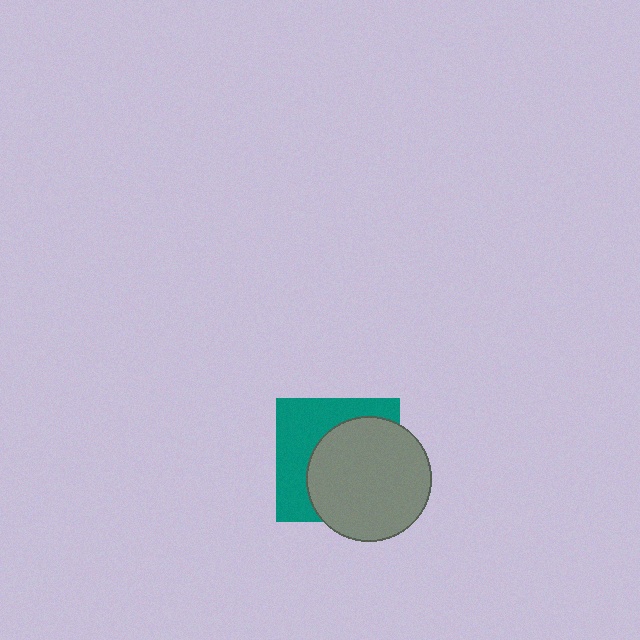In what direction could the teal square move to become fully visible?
The teal square could move toward the upper-left. That would shift it out from behind the gray circle entirely.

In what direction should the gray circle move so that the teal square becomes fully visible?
The gray circle should move toward the lower-right. That is the shortest direction to clear the overlap and leave the teal square fully visible.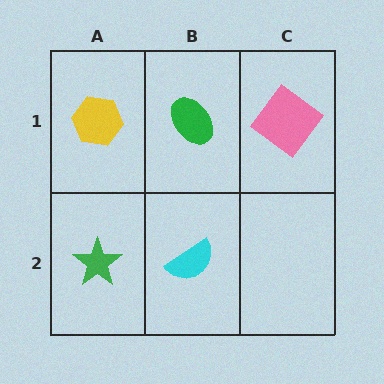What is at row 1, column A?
A yellow hexagon.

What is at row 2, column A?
A green star.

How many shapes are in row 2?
2 shapes.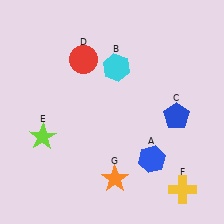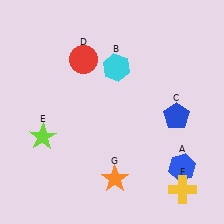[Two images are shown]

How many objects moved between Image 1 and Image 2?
1 object moved between the two images.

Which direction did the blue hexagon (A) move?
The blue hexagon (A) moved right.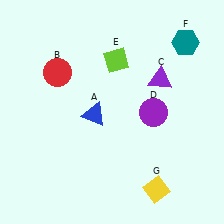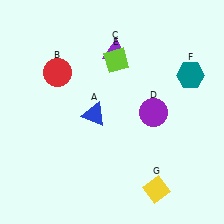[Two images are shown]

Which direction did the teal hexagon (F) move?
The teal hexagon (F) moved down.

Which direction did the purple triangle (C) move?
The purple triangle (C) moved left.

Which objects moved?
The objects that moved are: the purple triangle (C), the teal hexagon (F).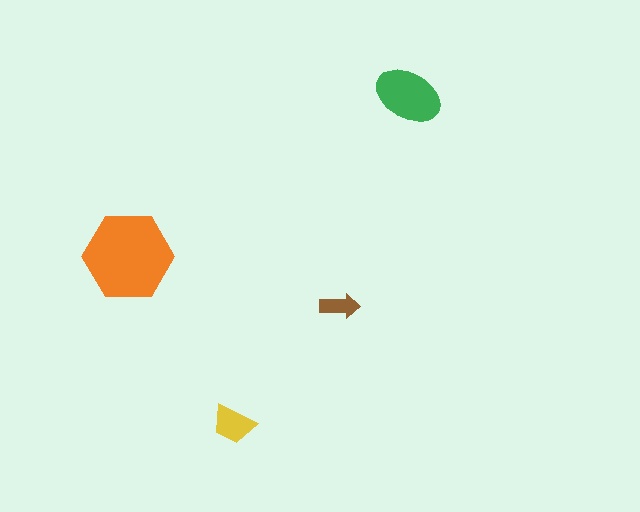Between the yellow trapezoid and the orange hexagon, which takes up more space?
The orange hexagon.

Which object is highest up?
The green ellipse is topmost.